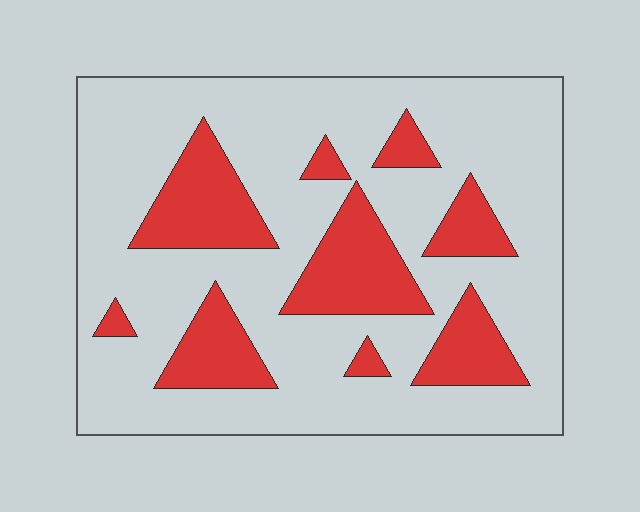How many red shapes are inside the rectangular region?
9.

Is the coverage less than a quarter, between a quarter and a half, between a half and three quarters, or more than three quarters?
Less than a quarter.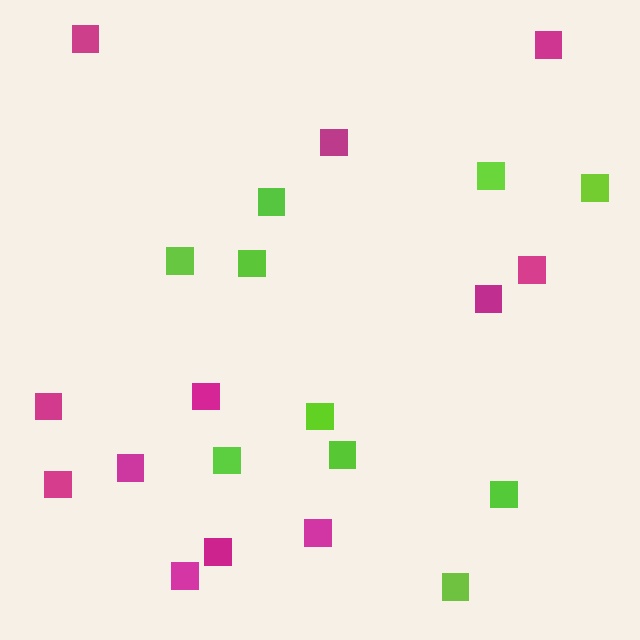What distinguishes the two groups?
There are 2 groups: one group of lime squares (10) and one group of magenta squares (12).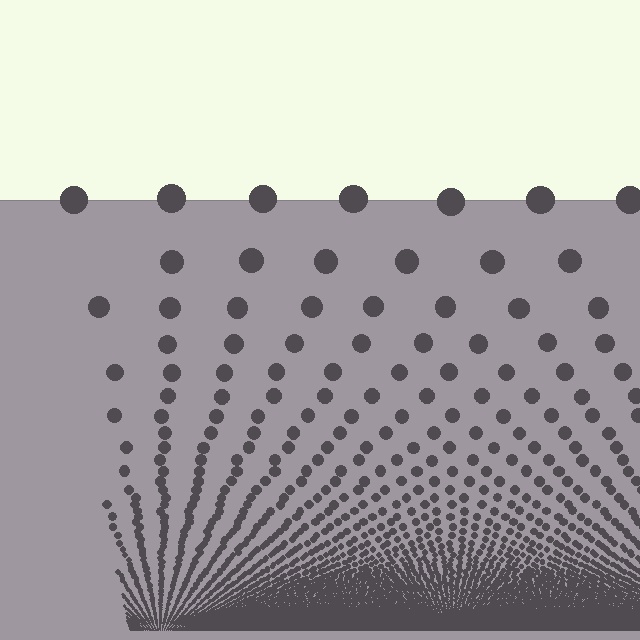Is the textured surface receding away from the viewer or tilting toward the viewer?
The surface appears to tilt toward the viewer. Texture elements get larger and sparser toward the top.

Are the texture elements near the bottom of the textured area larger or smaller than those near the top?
Smaller. The gradient is inverted — elements near the bottom are smaller and denser.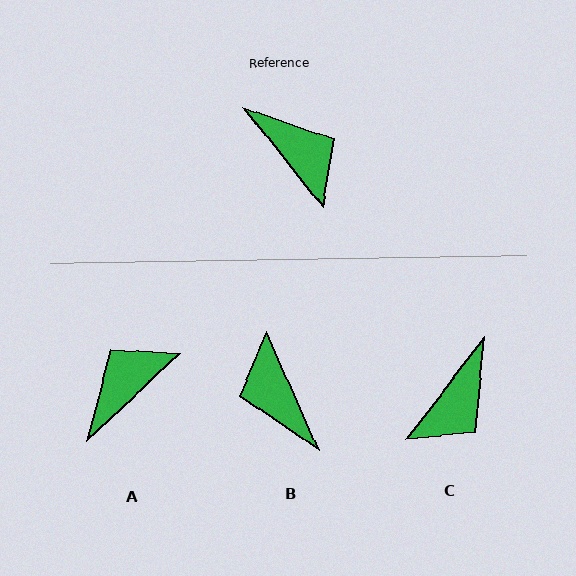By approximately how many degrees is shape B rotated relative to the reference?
Approximately 165 degrees counter-clockwise.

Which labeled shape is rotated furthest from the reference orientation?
B, about 165 degrees away.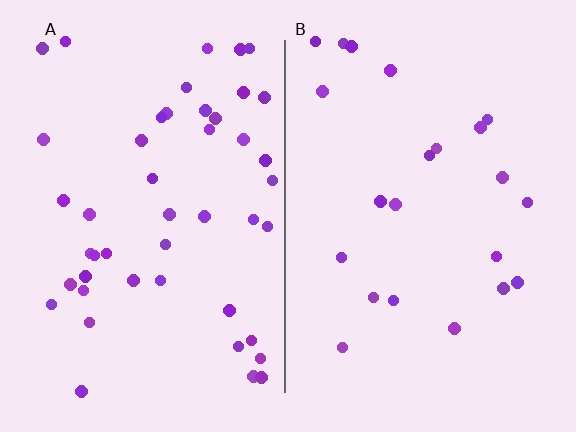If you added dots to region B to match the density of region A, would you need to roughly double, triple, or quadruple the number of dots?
Approximately double.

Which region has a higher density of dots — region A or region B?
A (the left).